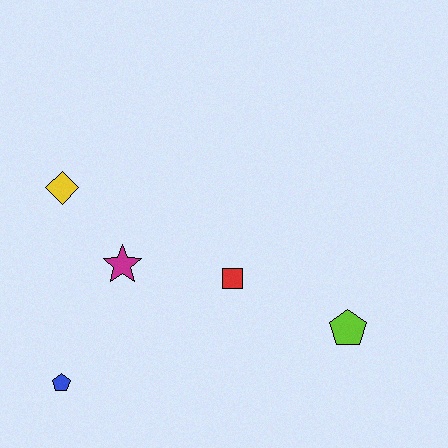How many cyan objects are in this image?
There are no cyan objects.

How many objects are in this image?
There are 5 objects.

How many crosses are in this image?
There are no crosses.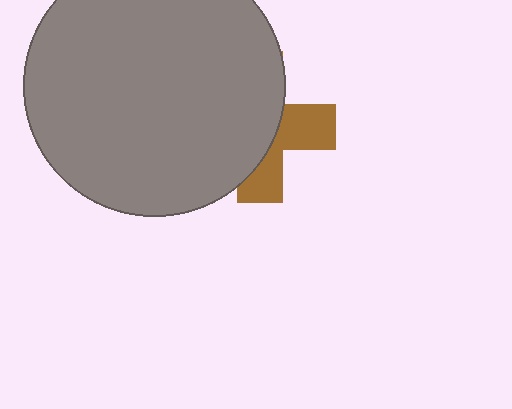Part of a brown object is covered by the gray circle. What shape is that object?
It is a cross.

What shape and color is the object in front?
The object in front is a gray circle.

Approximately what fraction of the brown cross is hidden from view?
Roughly 63% of the brown cross is hidden behind the gray circle.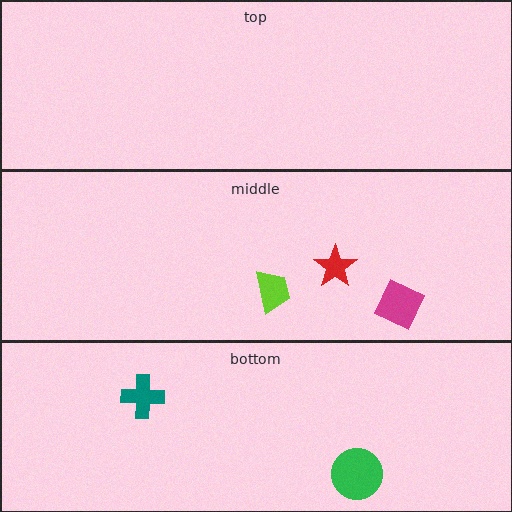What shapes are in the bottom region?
The green circle, the teal cross.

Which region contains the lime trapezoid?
The middle region.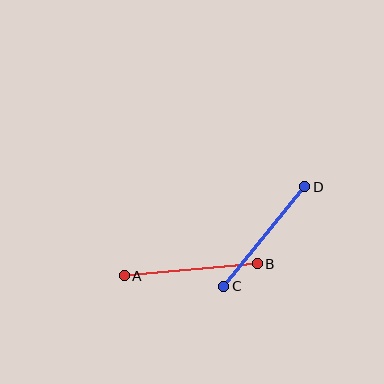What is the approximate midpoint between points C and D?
The midpoint is at approximately (264, 237) pixels.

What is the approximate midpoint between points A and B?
The midpoint is at approximately (191, 270) pixels.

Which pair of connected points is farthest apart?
Points A and B are farthest apart.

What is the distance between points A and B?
The distance is approximately 133 pixels.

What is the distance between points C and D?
The distance is approximately 128 pixels.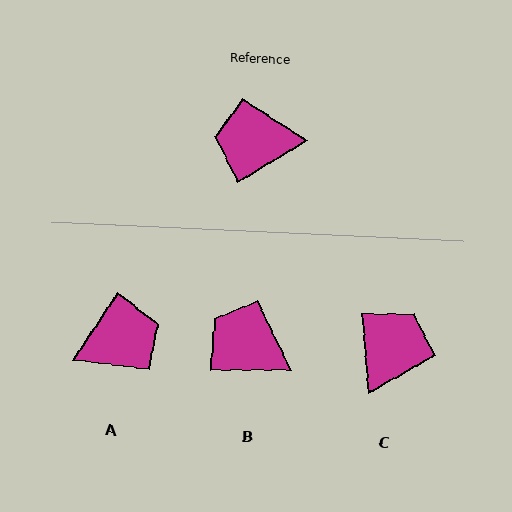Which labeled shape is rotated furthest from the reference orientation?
A, about 155 degrees away.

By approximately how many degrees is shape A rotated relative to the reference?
Approximately 155 degrees clockwise.